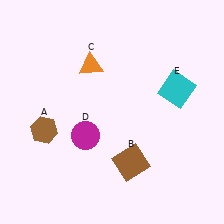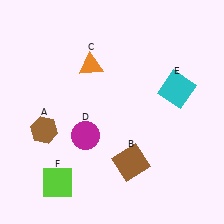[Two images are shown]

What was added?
A lime square (F) was added in Image 2.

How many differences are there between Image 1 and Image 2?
There is 1 difference between the two images.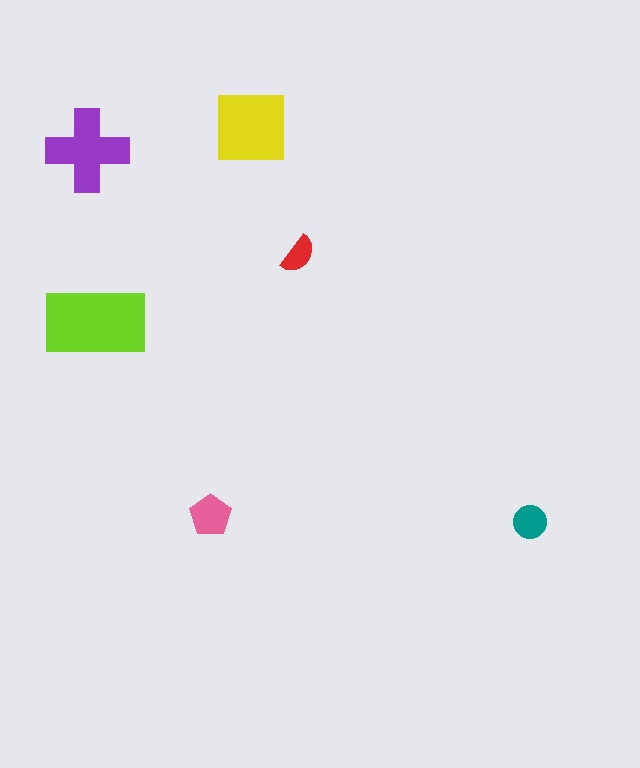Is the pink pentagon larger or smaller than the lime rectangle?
Smaller.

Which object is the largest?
The lime rectangle.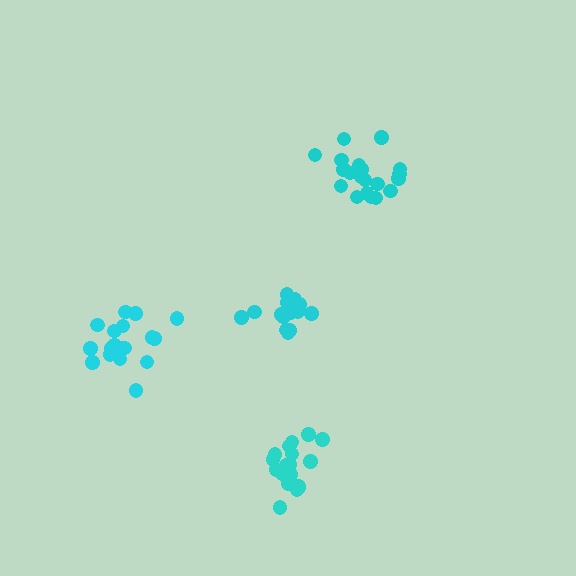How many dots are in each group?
Group 1: 14 dots, Group 2: 18 dots, Group 3: 20 dots, Group 4: 19 dots (71 total).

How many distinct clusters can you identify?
There are 4 distinct clusters.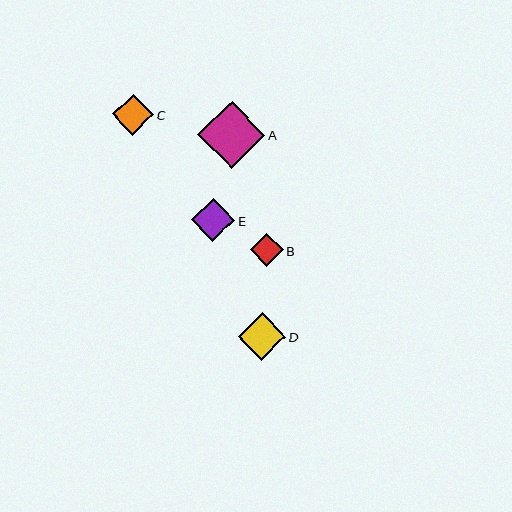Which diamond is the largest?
Diamond A is the largest with a size of approximately 67 pixels.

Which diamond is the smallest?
Diamond B is the smallest with a size of approximately 33 pixels.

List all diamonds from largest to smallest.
From largest to smallest: A, D, E, C, B.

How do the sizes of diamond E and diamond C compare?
Diamond E and diamond C are approximately the same size.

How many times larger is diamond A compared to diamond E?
Diamond A is approximately 1.6 times the size of diamond E.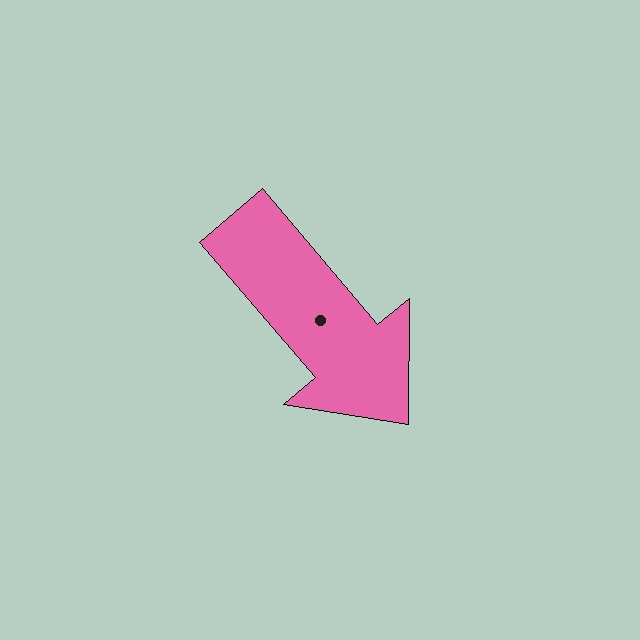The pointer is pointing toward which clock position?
Roughly 5 o'clock.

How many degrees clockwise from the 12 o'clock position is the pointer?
Approximately 140 degrees.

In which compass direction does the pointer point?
Southeast.